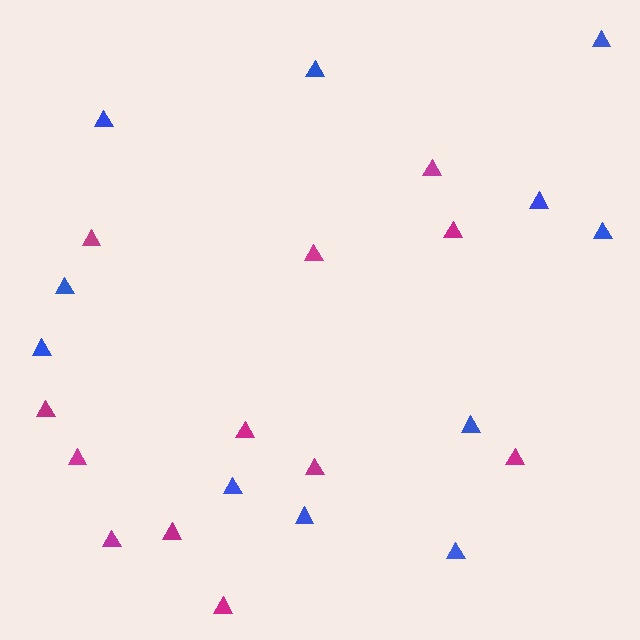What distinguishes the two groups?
There are 2 groups: one group of magenta triangles (12) and one group of blue triangles (11).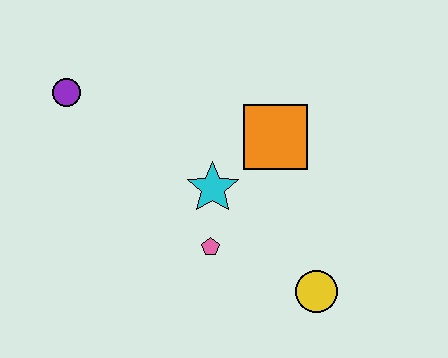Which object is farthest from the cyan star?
The purple circle is farthest from the cyan star.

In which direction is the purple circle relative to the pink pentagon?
The purple circle is above the pink pentagon.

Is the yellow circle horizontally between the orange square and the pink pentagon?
No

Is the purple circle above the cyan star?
Yes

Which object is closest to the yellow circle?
The pink pentagon is closest to the yellow circle.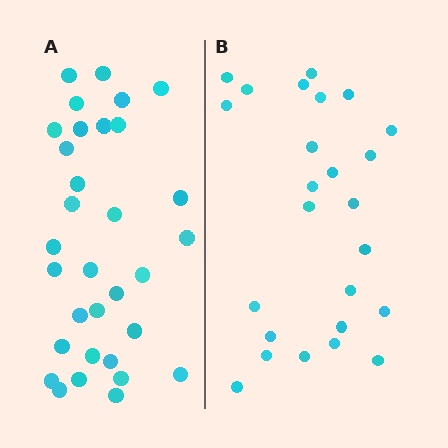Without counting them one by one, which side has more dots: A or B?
Region A (the left region) has more dots.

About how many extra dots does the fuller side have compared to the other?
Region A has roughly 8 or so more dots than region B.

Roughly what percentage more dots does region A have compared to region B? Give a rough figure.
About 30% more.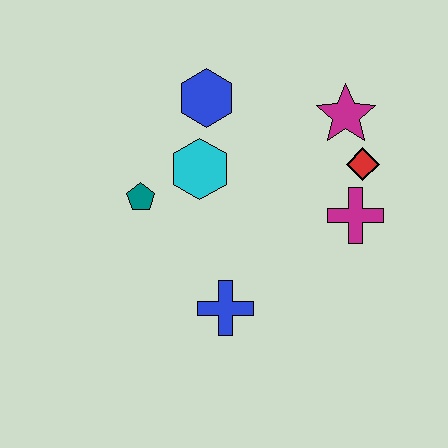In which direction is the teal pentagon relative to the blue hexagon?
The teal pentagon is below the blue hexagon.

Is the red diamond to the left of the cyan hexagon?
No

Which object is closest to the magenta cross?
The red diamond is closest to the magenta cross.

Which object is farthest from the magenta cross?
The teal pentagon is farthest from the magenta cross.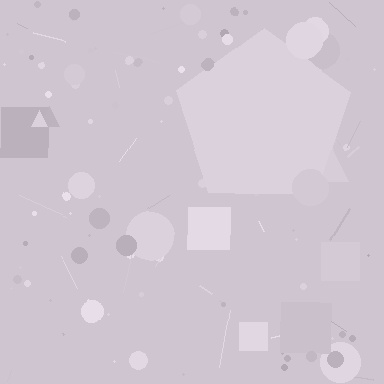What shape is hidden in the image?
A pentagon is hidden in the image.